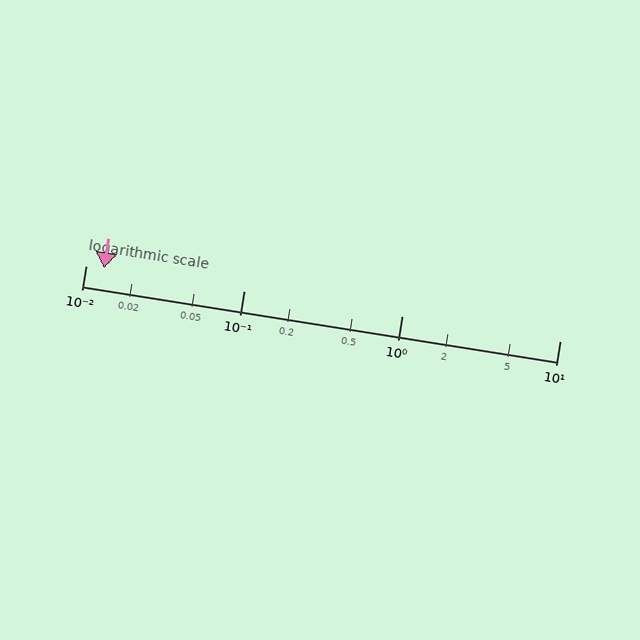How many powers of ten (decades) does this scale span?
The scale spans 3 decades, from 0.01 to 10.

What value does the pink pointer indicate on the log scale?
The pointer indicates approximately 0.013.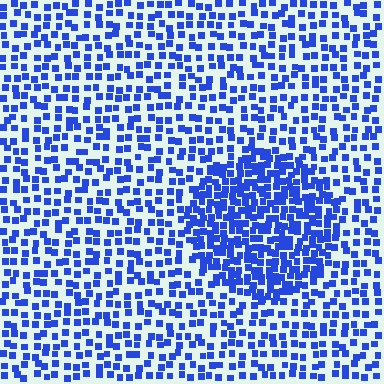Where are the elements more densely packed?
The elements are more densely packed inside the circle boundary.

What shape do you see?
I see a circle.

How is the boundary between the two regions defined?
The boundary is defined by a change in element density (approximately 2.0x ratio). All elements are the same color, size, and shape.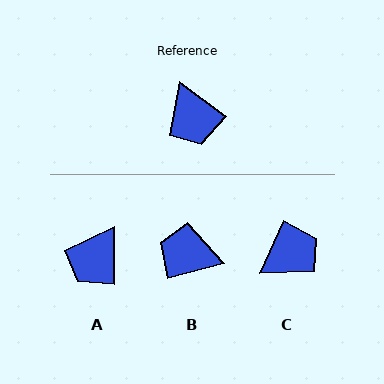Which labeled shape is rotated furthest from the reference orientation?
B, about 127 degrees away.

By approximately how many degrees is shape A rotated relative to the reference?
Approximately 53 degrees clockwise.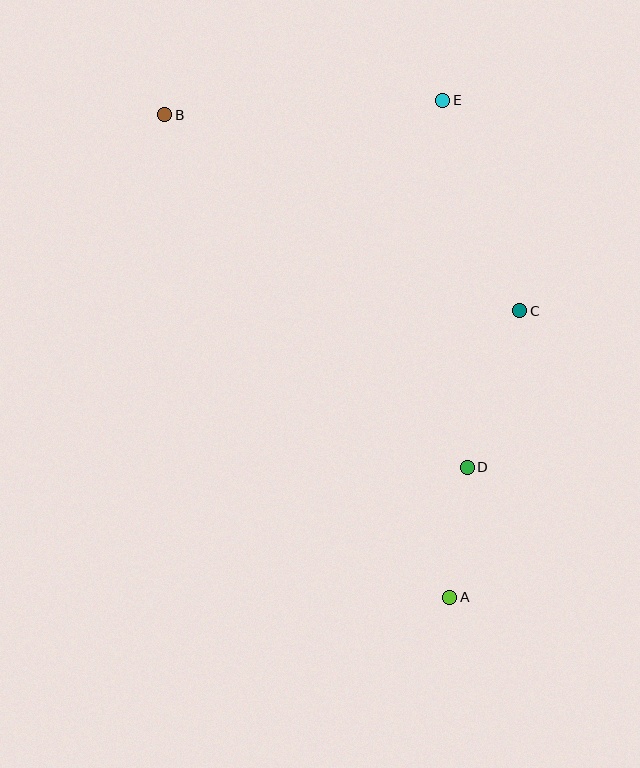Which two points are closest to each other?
Points A and D are closest to each other.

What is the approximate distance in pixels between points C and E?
The distance between C and E is approximately 225 pixels.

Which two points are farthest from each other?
Points A and B are farthest from each other.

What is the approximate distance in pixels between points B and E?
The distance between B and E is approximately 278 pixels.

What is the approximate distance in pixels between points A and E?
The distance between A and E is approximately 497 pixels.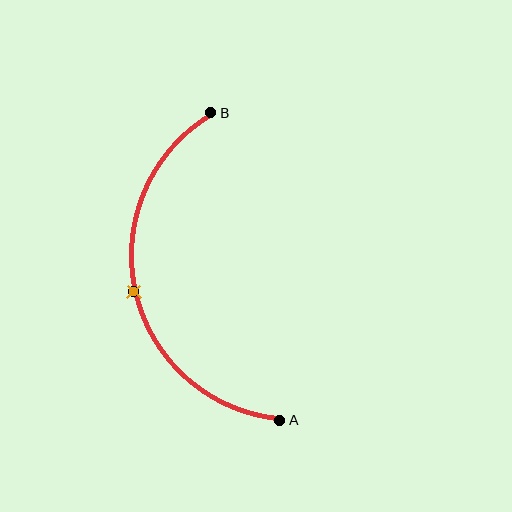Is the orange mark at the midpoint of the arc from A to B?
Yes. The orange mark lies on the arc at equal arc-length from both A and B — it is the arc midpoint.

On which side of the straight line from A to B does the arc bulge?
The arc bulges to the left of the straight line connecting A and B.